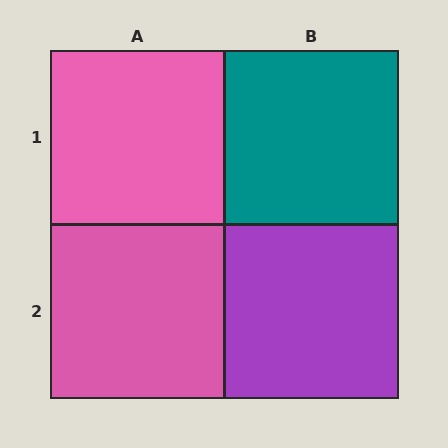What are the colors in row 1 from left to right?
Pink, teal.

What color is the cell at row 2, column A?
Pink.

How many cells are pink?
2 cells are pink.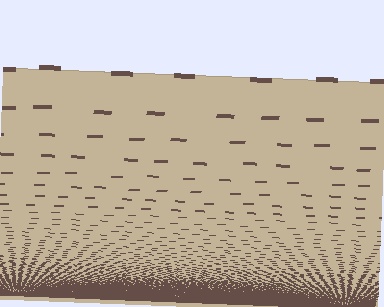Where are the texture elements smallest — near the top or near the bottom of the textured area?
Near the bottom.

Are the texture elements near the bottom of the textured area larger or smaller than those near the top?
Smaller. The gradient is inverted — elements near the bottom are smaller and denser.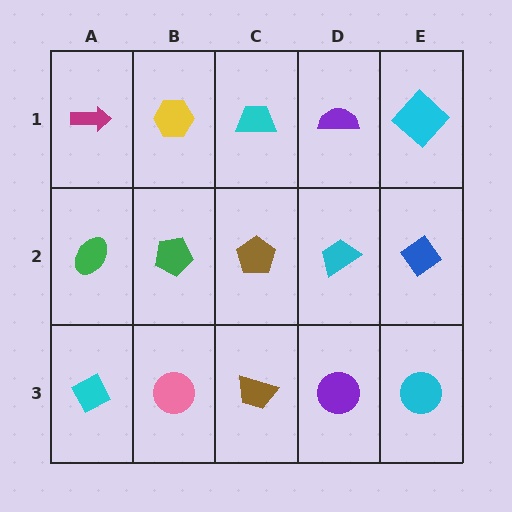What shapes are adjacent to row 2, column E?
A cyan diamond (row 1, column E), a cyan circle (row 3, column E), a cyan trapezoid (row 2, column D).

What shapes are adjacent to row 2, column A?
A magenta arrow (row 1, column A), a cyan diamond (row 3, column A), a green pentagon (row 2, column B).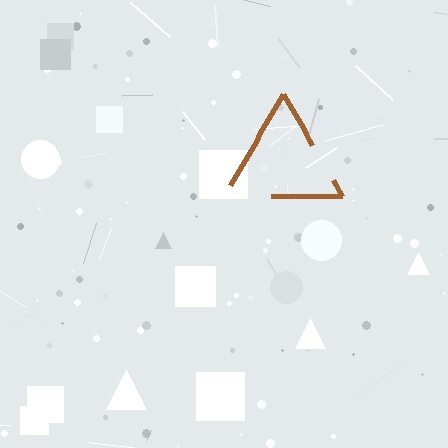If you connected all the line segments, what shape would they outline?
They would outline a triangle.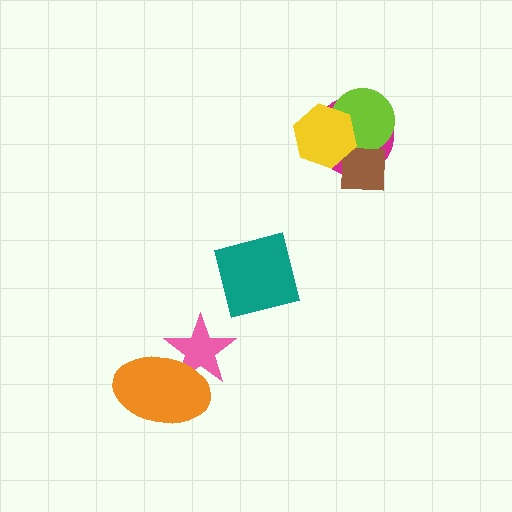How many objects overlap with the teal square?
0 objects overlap with the teal square.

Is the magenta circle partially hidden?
Yes, it is partially covered by another shape.